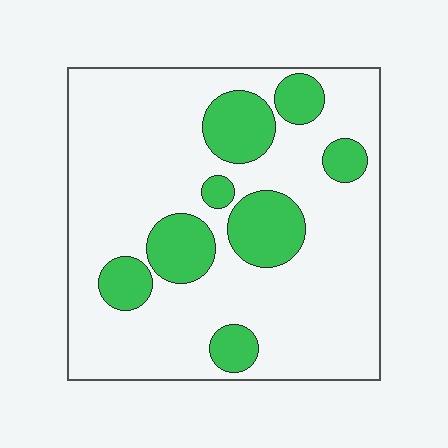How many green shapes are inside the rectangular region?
8.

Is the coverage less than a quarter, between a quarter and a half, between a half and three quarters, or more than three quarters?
Less than a quarter.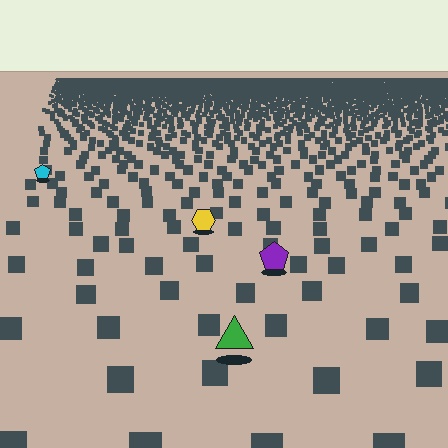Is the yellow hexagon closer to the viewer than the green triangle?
No. The green triangle is closer — you can tell from the texture gradient: the ground texture is coarser near it.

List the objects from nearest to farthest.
From nearest to farthest: the green triangle, the purple pentagon, the yellow hexagon, the cyan pentagon.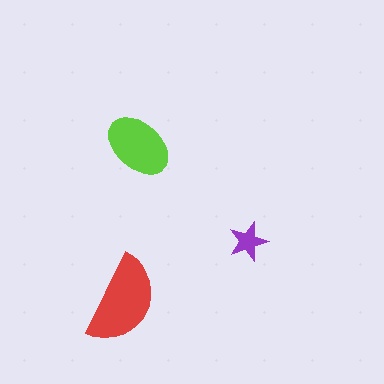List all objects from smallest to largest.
The purple star, the lime ellipse, the red semicircle.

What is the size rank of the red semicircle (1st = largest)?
1st.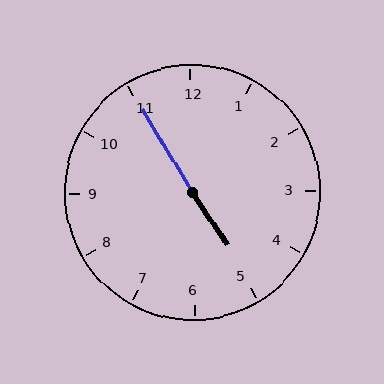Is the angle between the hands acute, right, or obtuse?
It is obtuse.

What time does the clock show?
4:55.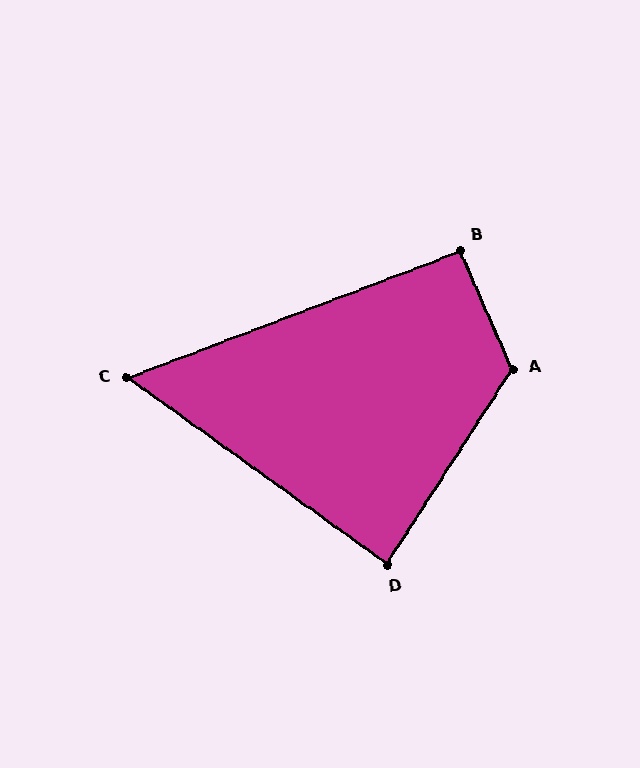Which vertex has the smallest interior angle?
C, at approximately 57 degrees.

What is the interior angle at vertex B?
Approximately 93 degrees (approximately right).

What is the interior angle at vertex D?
Approximately 87 degrees (approximately right).